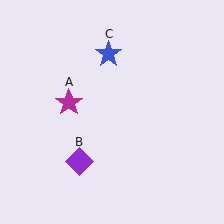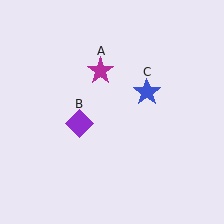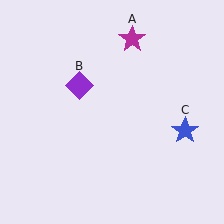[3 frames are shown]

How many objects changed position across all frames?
3 objects changed position: magenta star (object A), purple diamond (object B), blue star (object C).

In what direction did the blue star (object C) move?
The blue star (object C) moved down and to the right.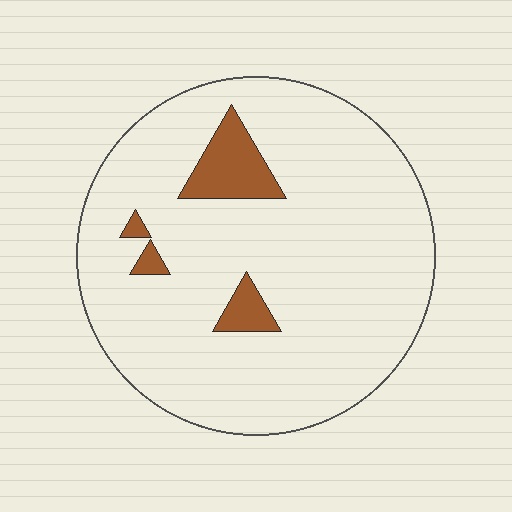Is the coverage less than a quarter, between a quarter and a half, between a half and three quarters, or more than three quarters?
Less than a quarter.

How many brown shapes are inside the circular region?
4.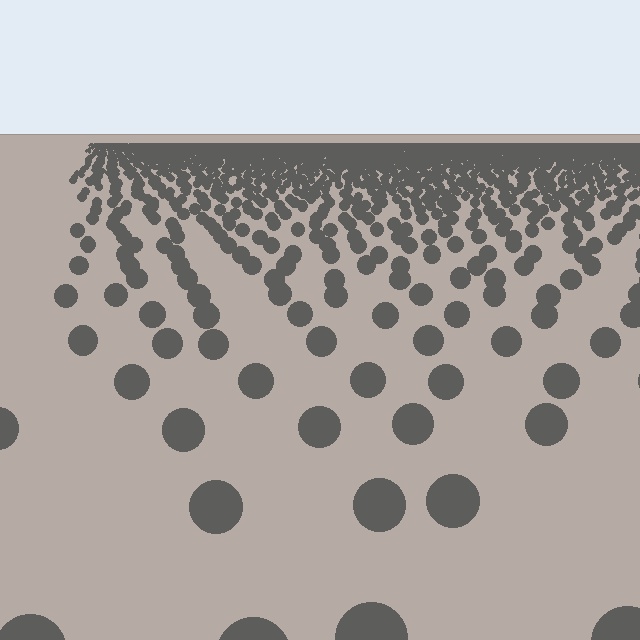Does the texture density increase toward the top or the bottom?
Density increases toward the top.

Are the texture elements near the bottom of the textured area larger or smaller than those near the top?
Larger. Near the bottom, elements are closer to the viewer and appear at a bigger on-screen size.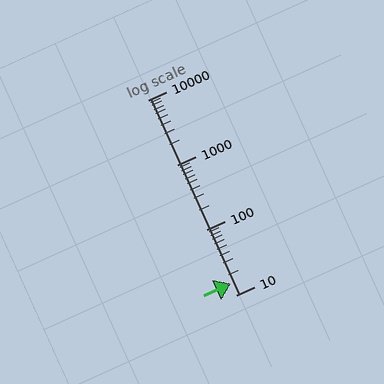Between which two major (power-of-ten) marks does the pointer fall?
The pointer is between 10 and 100.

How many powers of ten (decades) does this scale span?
The scale spans 3 decades, from 10 to 10000.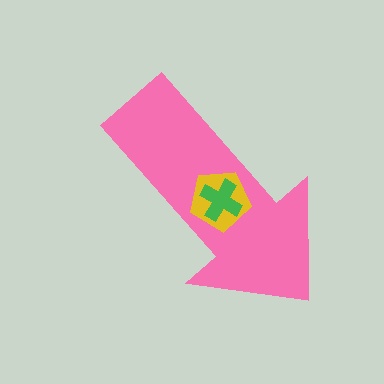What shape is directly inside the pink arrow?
The yellow pentagon.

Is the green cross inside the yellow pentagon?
Yes.